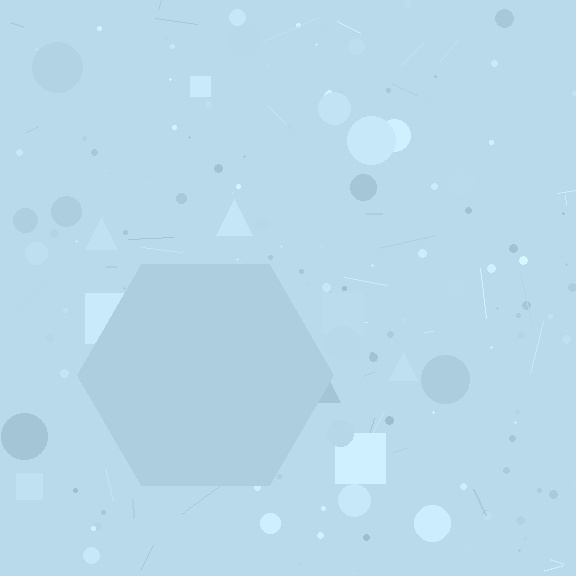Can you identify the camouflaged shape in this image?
The camouflaged shape is a hexagon.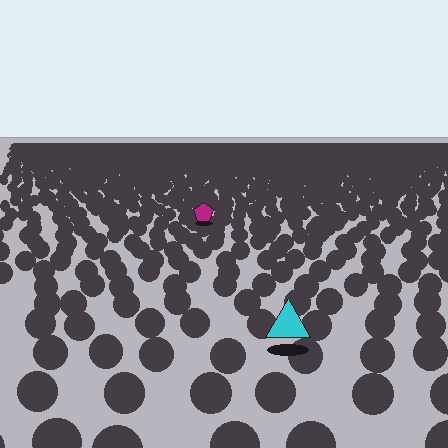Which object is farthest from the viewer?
The magenta pentagon is farthest from the viewer. It appears smaller and the ground texture around it is denser.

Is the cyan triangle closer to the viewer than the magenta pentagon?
Yes. The cyan triangle is closer — you can tell from the texture gradient: the ground texture is coarser near it.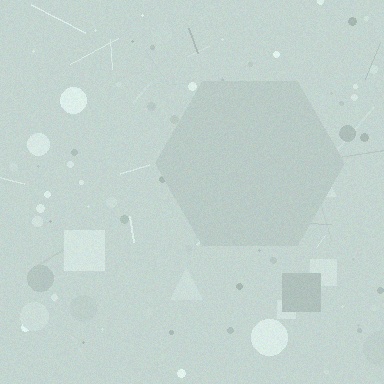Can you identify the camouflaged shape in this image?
The camouflaged shape is a hexagon.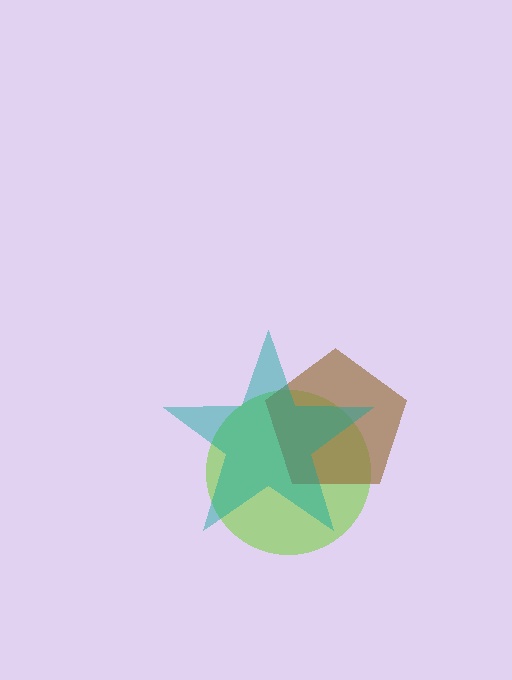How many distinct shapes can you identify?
There are 3 distinct shapes: a lime circle, a brown pentagon, a teal star.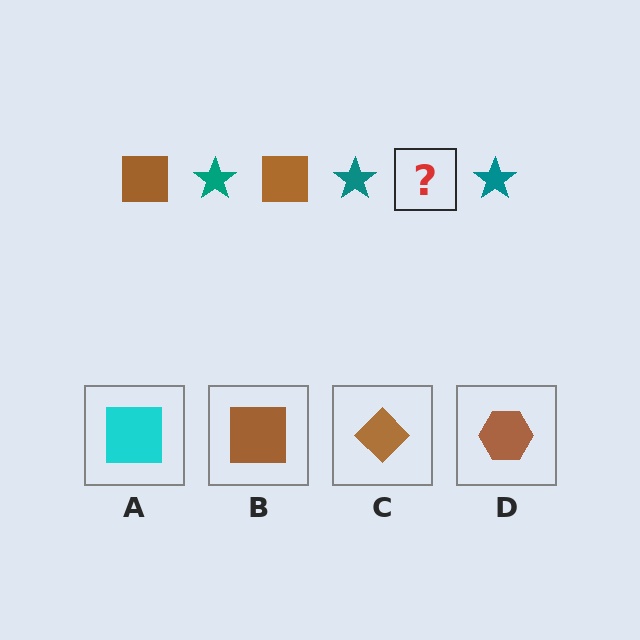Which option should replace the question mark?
Option B.